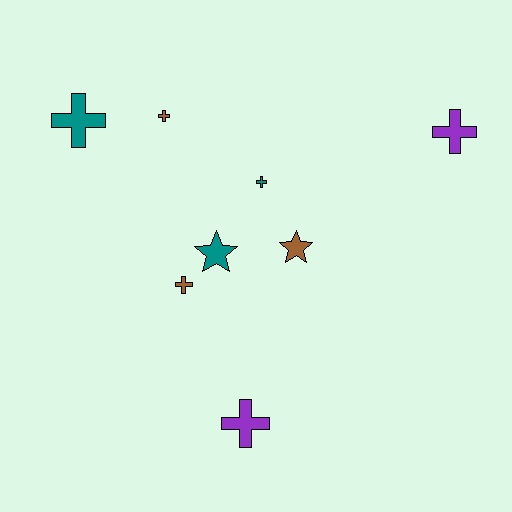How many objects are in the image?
There are 8 objects.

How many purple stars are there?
There are no purple stars.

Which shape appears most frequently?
Cross, with 6 objects.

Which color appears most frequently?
Brown, with 3 objects.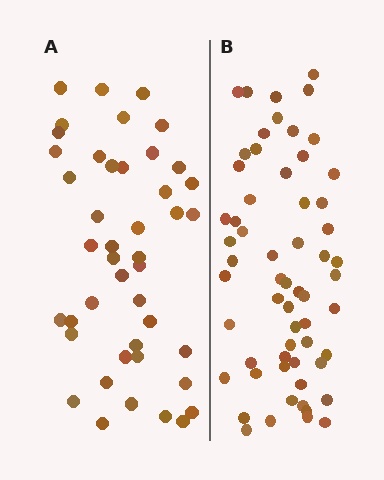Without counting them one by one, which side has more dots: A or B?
Region B (the right region) has more dots.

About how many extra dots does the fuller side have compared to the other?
Region B has approximately 15 more dots than region A.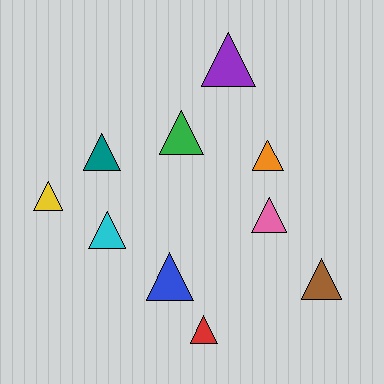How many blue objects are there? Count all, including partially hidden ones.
There is 1 blue object.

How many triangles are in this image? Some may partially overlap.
There are 10 triangles.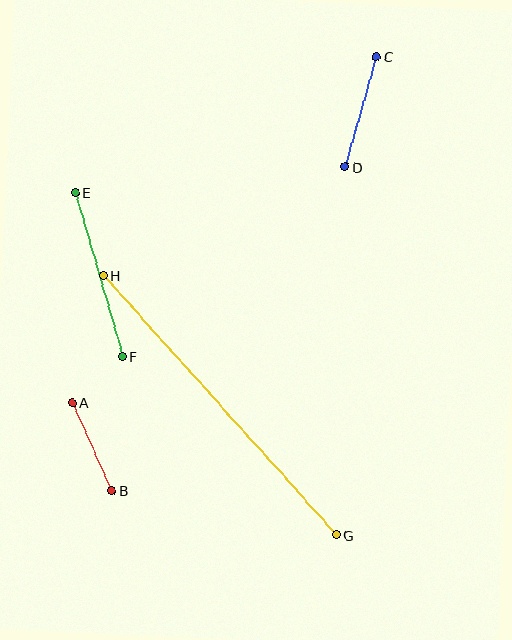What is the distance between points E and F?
The distance is approximately 171 pixels.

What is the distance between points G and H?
The distance is approximately 349 pixels.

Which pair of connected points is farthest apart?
Points G and H are farthest apart.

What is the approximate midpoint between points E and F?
The midpoint is at approximately (99, 275) pixels.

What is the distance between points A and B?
The distance is approximately 96 pixels.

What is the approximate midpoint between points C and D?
The midpoint is at approximately (361, 112) pixels.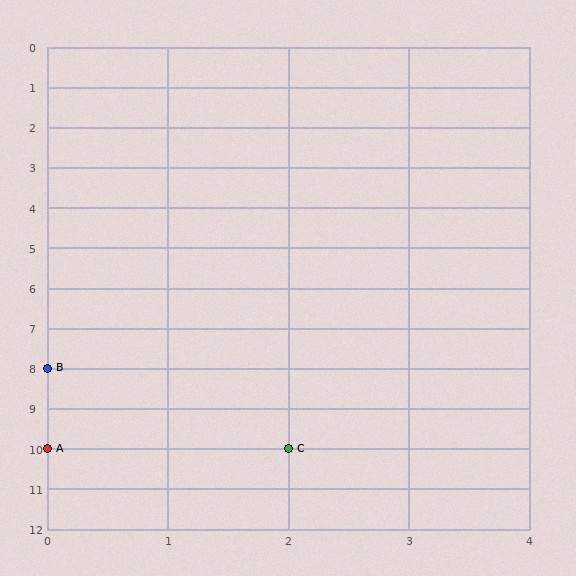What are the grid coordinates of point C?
Point C is at grid coordinates (2, 10).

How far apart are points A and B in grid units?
Points A and B are 2 rows apart.